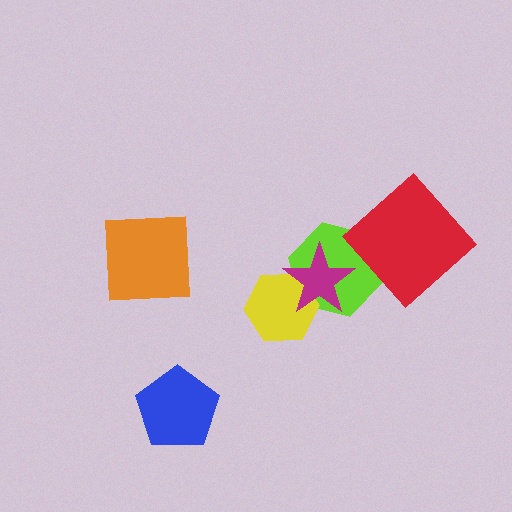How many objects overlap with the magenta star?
2 objects overlap with the magenta star.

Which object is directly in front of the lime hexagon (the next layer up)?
The red diamond is directly in front of the lime hexagon.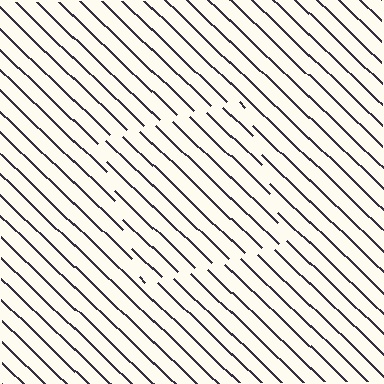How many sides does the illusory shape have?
4 sides — the line-ends trace a square.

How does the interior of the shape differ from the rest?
The interior of the shape contains the same grating, shifted by half a period — the contour is defined by the phase discontinuity where line-ends from the inner and outer gratings abut.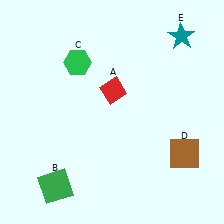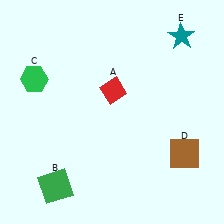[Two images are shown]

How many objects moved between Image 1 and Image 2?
1 object moved between the two images.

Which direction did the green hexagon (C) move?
The green hexagon (C) moved left.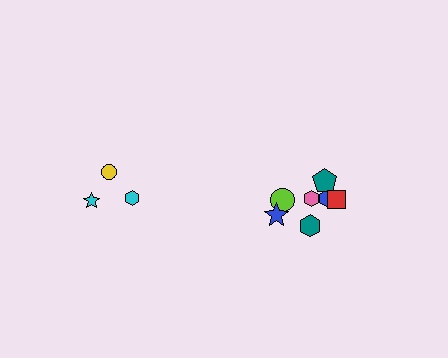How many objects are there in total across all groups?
There are 10 objects.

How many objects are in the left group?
There are 3 objects.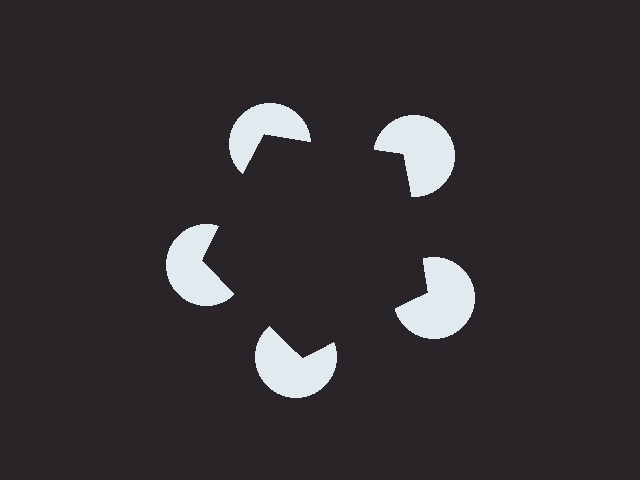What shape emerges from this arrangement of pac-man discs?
An illusory pentagon — its edges are inferred from the aligned wedge cuts in the pac-man discs, not physically drawn.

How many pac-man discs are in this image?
There are 5 — one at each vertex of the illusory pentagon.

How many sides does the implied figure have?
5 sides.